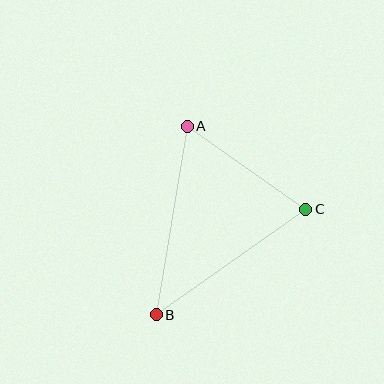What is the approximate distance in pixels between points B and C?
The distance between B and C is approximately 183 pixels.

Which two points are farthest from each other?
Points A and B are farthest from each other.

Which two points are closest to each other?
Points A and C are closest to each other.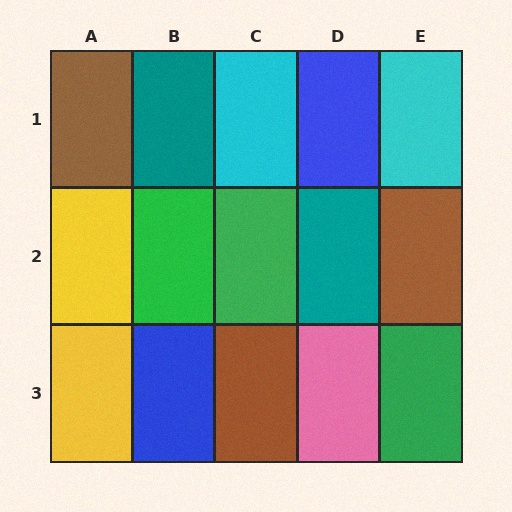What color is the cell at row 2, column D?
Teal.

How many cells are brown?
3 cells are brown.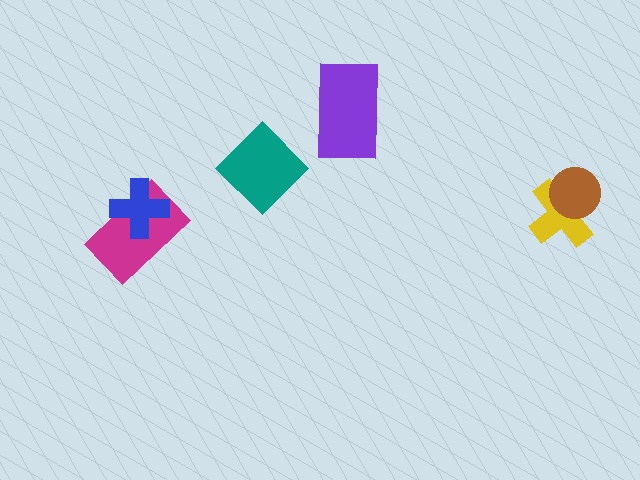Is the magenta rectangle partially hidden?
Yes, it is partially covered by another shape.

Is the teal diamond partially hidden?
No, no other shape covers it.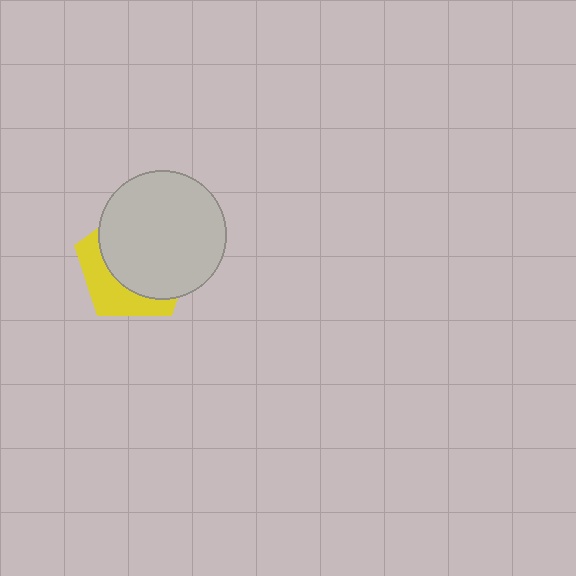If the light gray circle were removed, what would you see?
You would see the complete yellow pentagon.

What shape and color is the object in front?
The object in front is a light gray circle.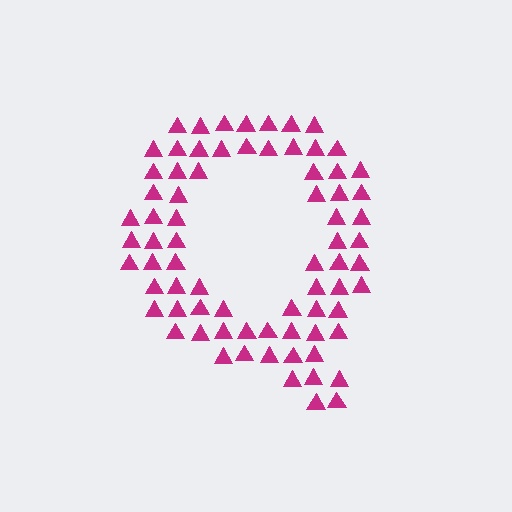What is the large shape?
The large shape is the letter Q.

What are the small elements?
The small elements are triangles.